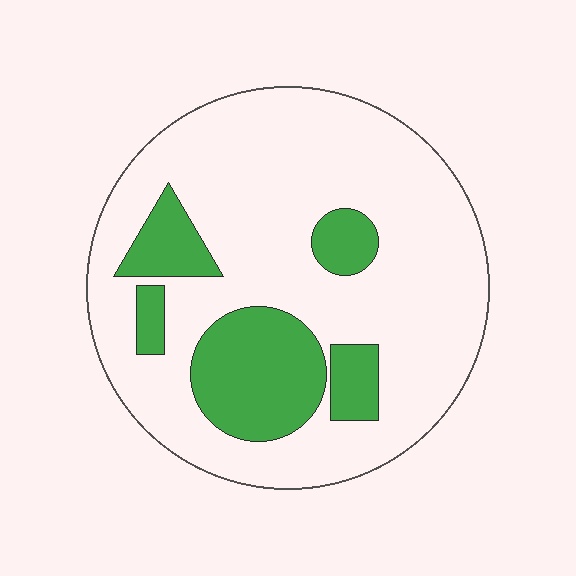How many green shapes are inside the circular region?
5.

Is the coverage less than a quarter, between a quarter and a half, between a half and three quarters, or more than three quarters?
Less than a quarter.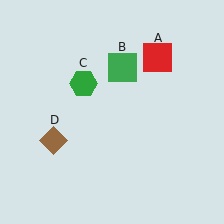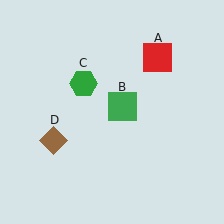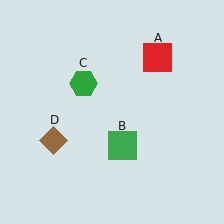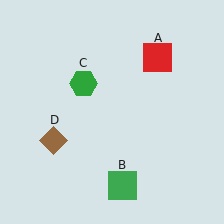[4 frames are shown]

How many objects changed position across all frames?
1 object changed position: green square (object B).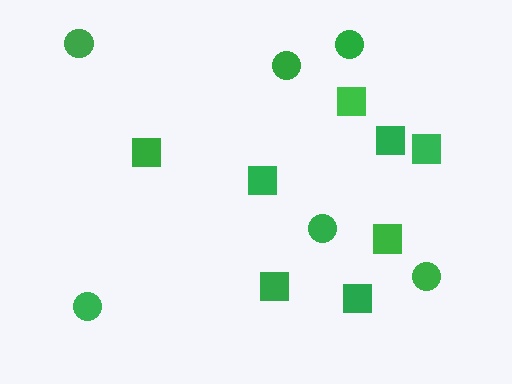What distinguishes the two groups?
There are 2 groups: one group of squares (8) and one group of circles (6).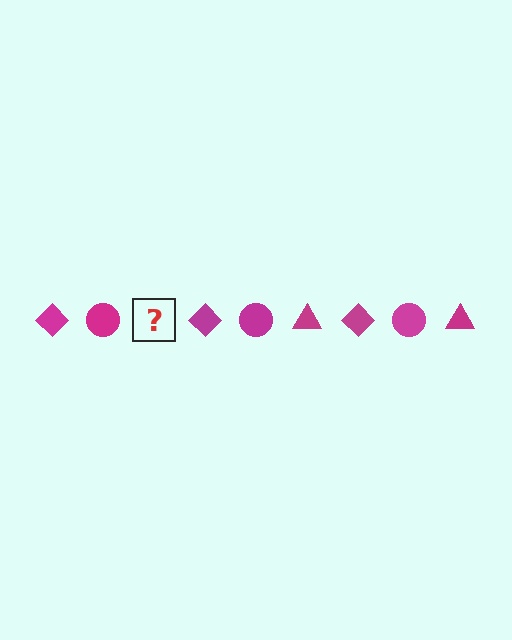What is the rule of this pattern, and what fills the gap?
The rule is that the pattern cycles through diamond, circle, triangle shapes in magenta. The gap should be filled with a magenta triangle.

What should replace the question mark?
The question mark should be replaced with a magenta triangle.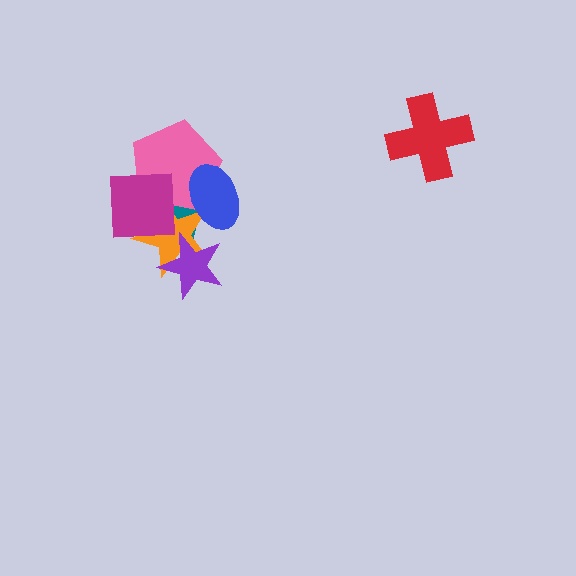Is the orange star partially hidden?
Yes, it is partially covered by another shape.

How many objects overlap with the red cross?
0 objects overlap with the red cross.